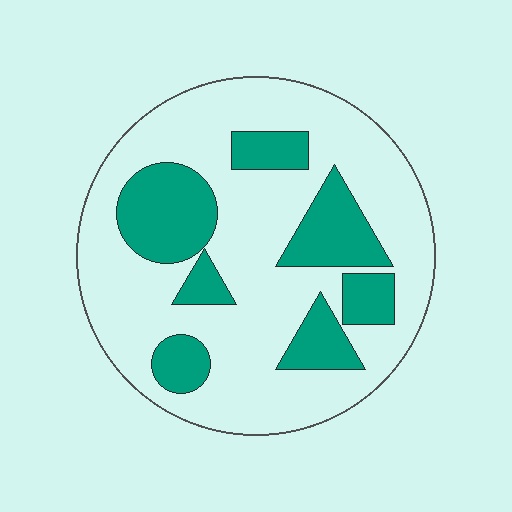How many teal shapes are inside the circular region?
7.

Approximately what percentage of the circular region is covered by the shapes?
Approximately 30%.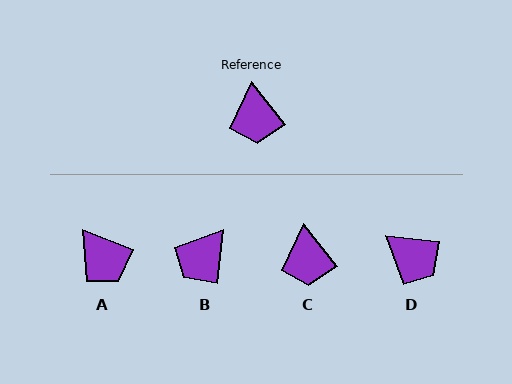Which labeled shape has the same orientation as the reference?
C.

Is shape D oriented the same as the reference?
No, it is off by about 45 degrees.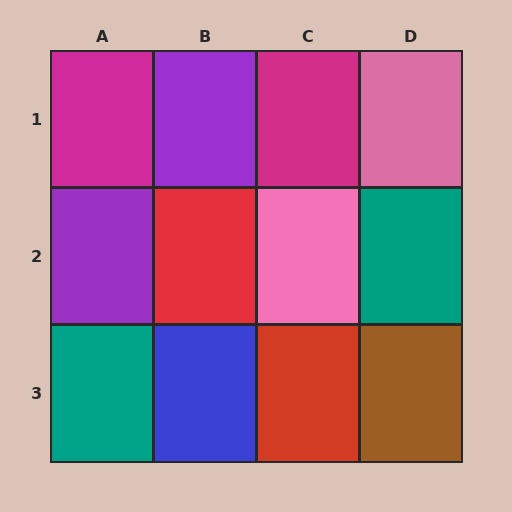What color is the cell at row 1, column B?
Purple.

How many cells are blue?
1 cell is blue.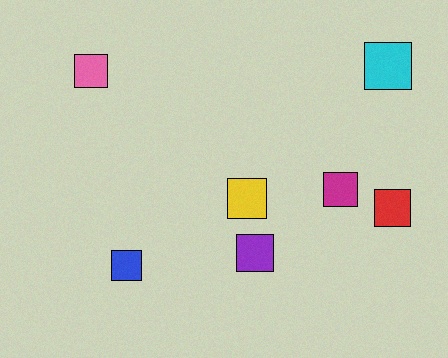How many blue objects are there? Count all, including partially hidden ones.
There is 1 blue object.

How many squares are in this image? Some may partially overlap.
There are 7 squares.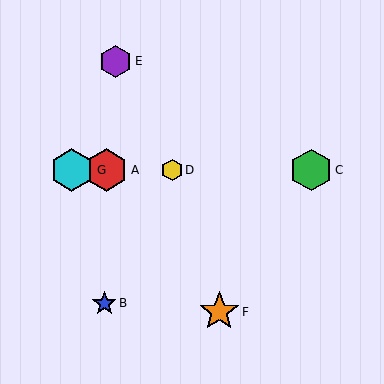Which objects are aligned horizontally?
Objects A, C, D, G are aligned horizontally.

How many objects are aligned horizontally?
4 objects (A, C, D, G) are aligned horizontally.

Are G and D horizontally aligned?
Yes, both are at y≈170.